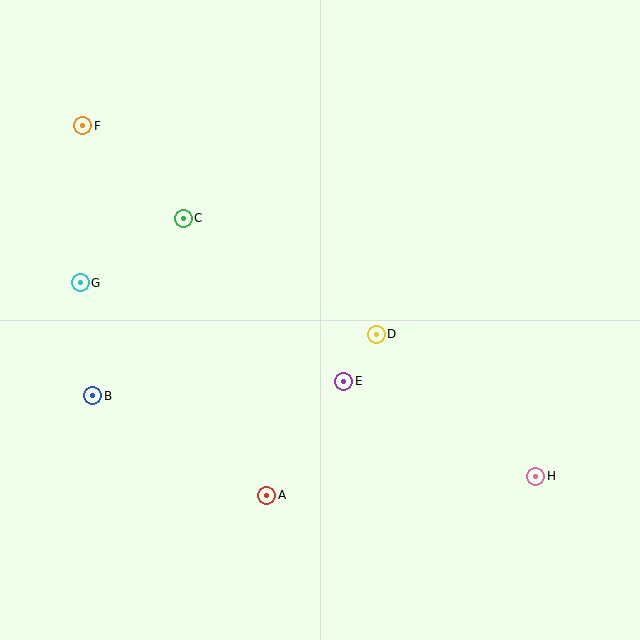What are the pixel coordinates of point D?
Point D is at (376, 334).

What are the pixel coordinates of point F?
Point F is at (83, 126).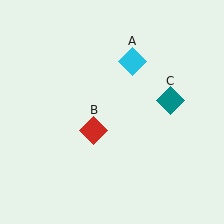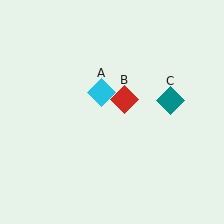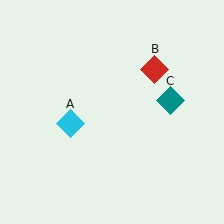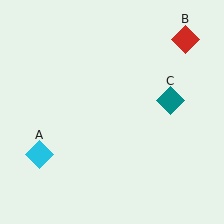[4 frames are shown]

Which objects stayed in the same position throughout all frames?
Teal diamond (object C) remained stationary.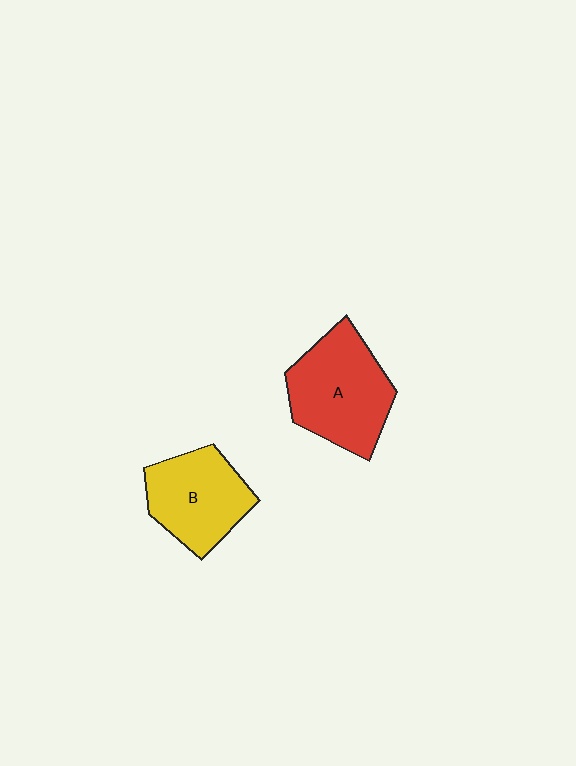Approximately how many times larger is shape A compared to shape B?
Approximately 1.2 times.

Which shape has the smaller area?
Shape B (yellow).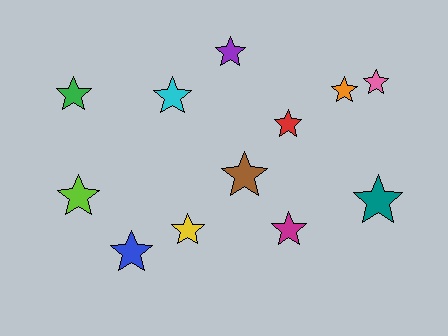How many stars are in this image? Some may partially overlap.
There are 12 stars.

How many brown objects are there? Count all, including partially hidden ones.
There is 1 brown object.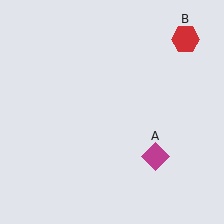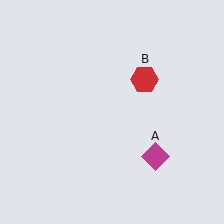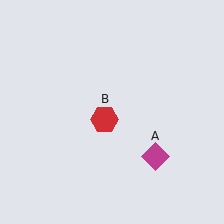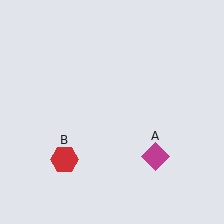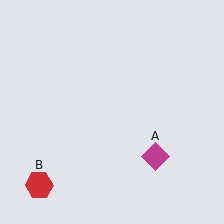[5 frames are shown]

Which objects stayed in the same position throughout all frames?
Magenta diamond (object A) remained stationary.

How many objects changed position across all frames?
1 object changed position: red hexagon (object B).